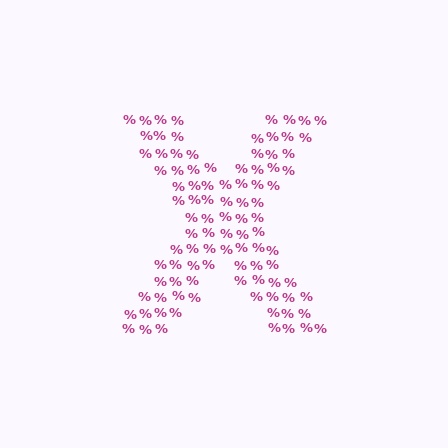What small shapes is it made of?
It is made of small percent signs.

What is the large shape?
The large shape is the letter X.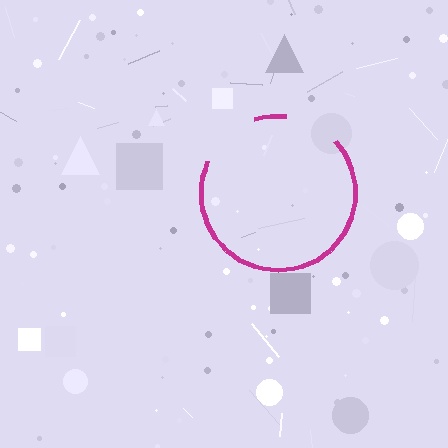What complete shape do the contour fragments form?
The contour fragments form a circle.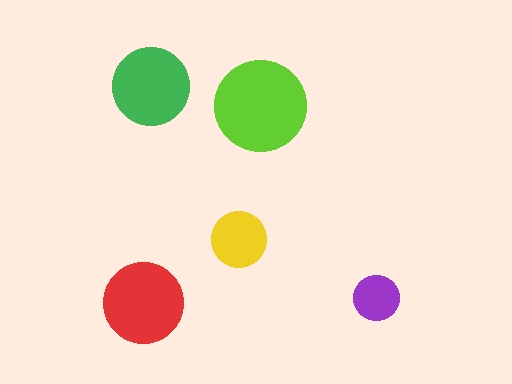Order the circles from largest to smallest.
the lime one, the red one, the green one, the yellow one, the purple one.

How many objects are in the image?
There are 5 objects in the image.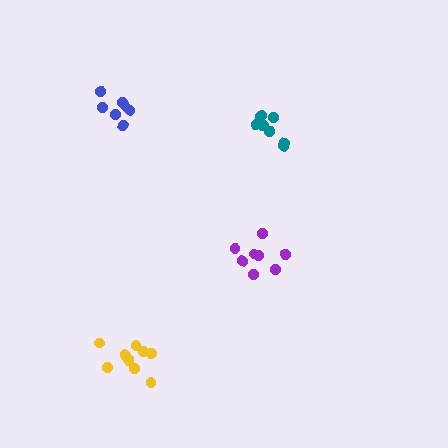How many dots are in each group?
Group 1: 8 dots, Group 2: 8 dots, Group 3: 9 dots, Group 4: 7 dots (32 total).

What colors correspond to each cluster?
The clusters are colored: purple, teal, yellow, blue.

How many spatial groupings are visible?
There are 4 spatial groupings.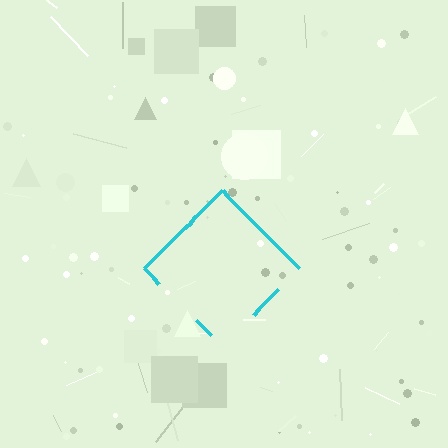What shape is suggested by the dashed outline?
The dashed outline suggests a diamond.